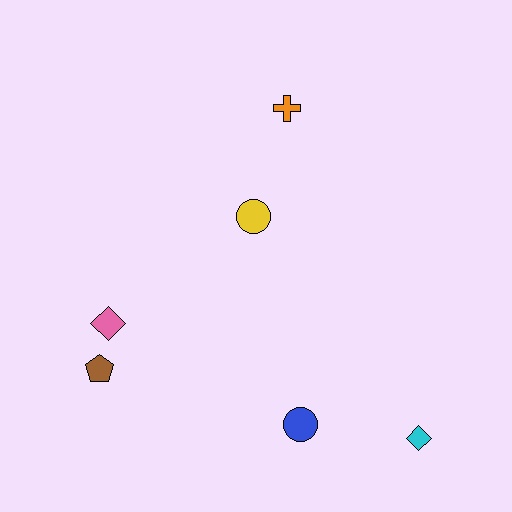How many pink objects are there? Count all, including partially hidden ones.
There is 1 pink object.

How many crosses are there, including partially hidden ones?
There is 1 cross.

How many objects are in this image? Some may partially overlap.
There are 6 objects.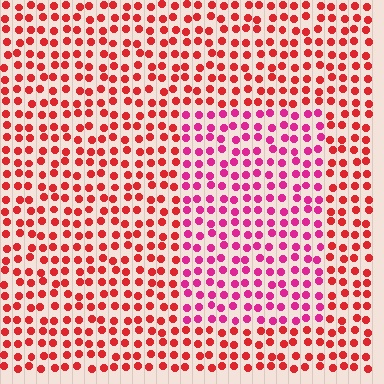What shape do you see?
I see a rectangle.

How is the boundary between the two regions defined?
The boundary is defined purely by a slight shift in hue (about 34 degrees). Spacing, size, and orientation are identical on both sides.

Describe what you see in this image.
The image is filled with small red elements in a uniform arrangement. A rectangle-shaped region is visible where the elements are tinted to a slightly different hue, forming a subtle color boundary.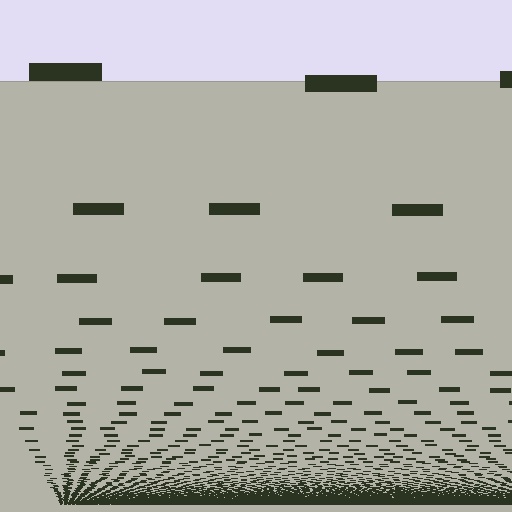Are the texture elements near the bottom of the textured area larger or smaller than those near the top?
Smaller. The gradient is inverted — elements near the bottom are smaller and denser.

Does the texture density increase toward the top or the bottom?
Density increases toward the bottom.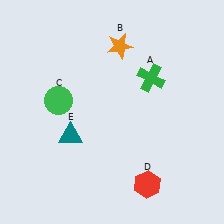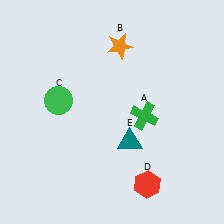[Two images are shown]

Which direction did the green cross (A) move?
The green cross (A) moved down.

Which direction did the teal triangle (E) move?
The teal triangle (E) moved right.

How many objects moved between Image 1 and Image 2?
2 objects moved between the two images.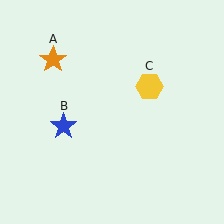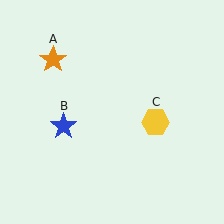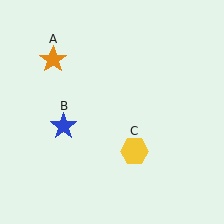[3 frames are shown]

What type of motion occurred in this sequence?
The yellow hexagon (object C) rotated clockwise around the center of the scene.